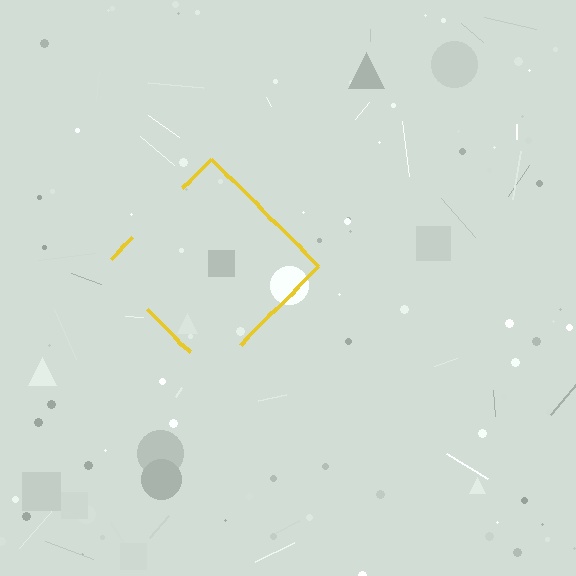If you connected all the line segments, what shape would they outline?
They would outline a diamond.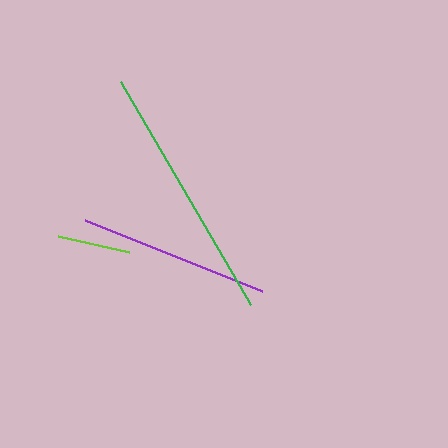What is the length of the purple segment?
The purple segment is approximately 190 pixels long.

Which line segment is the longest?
The green line is the longest at approximately 258 pixels.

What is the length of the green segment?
The green segment is approximately 258 pixels long.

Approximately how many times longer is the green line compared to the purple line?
The green line is approximately 1.4 times the length of the purple line.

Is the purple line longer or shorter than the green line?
The green line is longer than the purple line.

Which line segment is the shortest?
The lime line is the shortest at approximately 73 pixels.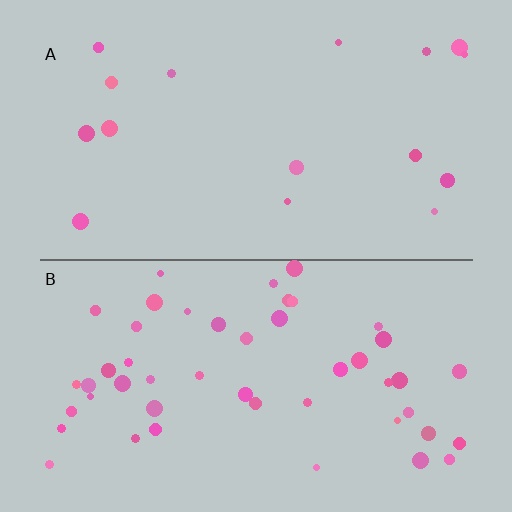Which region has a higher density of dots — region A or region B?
B (the bottom).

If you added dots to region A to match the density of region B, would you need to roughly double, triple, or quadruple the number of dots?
Approximately triple.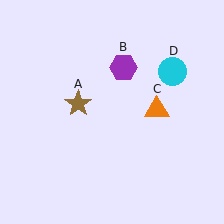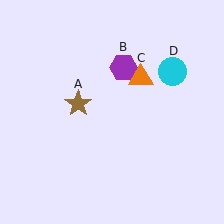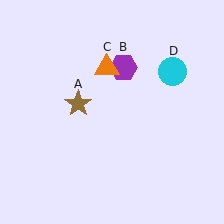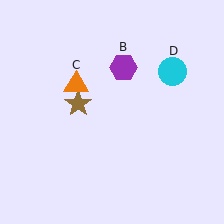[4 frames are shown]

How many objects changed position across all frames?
1 object changed position: orange triangle (object C).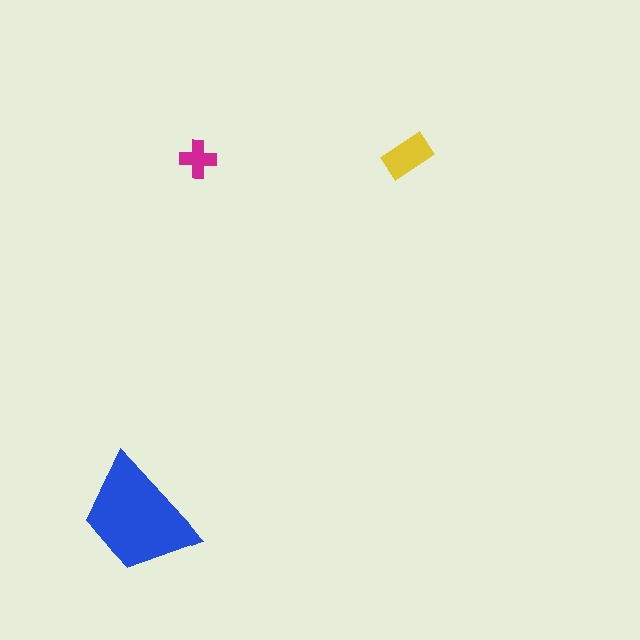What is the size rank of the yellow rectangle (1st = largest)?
2nd.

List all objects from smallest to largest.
The magenta cross, the yellow rectangle, the blue trapezoid.